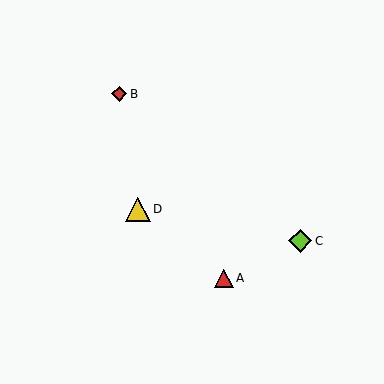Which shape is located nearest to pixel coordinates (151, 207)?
The yellow triangle (labeled D) at (138, 209) is nearest to that location.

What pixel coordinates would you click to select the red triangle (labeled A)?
Click at (224, 278) to select the red triangle A.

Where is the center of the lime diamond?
The center of the lime diamond is at (300, 241).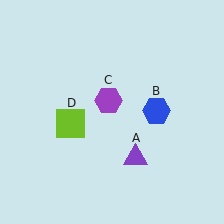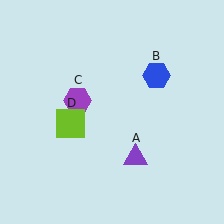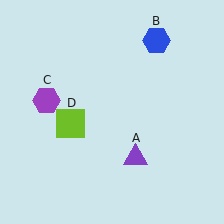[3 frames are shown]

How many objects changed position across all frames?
2 objects changed position: blue hexagon (object B), purple hexagon (object C).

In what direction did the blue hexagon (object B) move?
The blue hexagon (object B) moved up.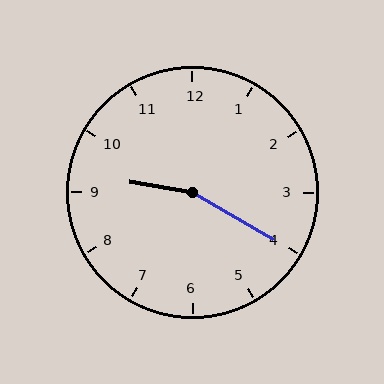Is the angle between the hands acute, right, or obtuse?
It is obtuse.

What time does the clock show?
9:20.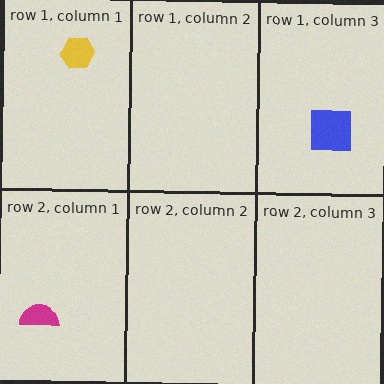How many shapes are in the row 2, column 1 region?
1.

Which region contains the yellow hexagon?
The row 1, column 1 region.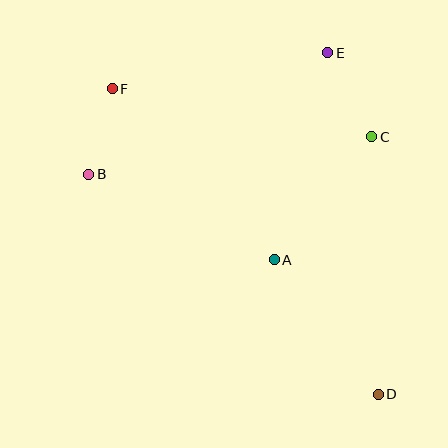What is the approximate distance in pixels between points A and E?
The distance between A and E is approximately 214 pixels.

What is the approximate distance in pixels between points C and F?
The distance between C and F is approximately 264 pixels.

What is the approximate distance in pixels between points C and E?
The distance between C and E is approximately 95 pixels.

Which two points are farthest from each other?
Points D and F are farthest from each other.